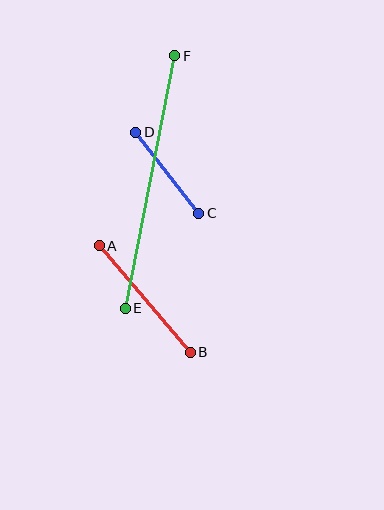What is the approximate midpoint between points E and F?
The midpoint is at approximately (150, 182) pixels.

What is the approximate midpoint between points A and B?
The midpoint is at approximately (145, 299) pixels.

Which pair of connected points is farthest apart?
Points E and F are farthest apart.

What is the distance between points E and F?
The distance is approximately 257 pixels.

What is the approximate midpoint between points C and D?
The midpoint is at approximately (167, 173) pixels.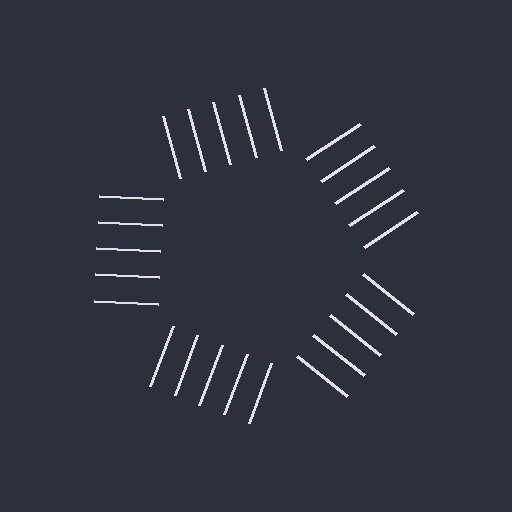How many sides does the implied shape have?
5 sides — the line-ends trace a pentagon.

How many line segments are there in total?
25 — 5 along each of the 5 edges.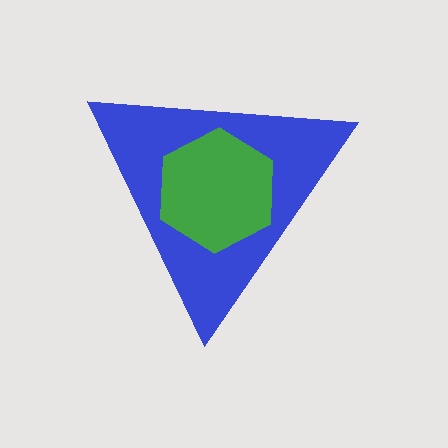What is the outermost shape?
The blue triangle.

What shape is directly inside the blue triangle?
The green hexagon.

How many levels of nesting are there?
2.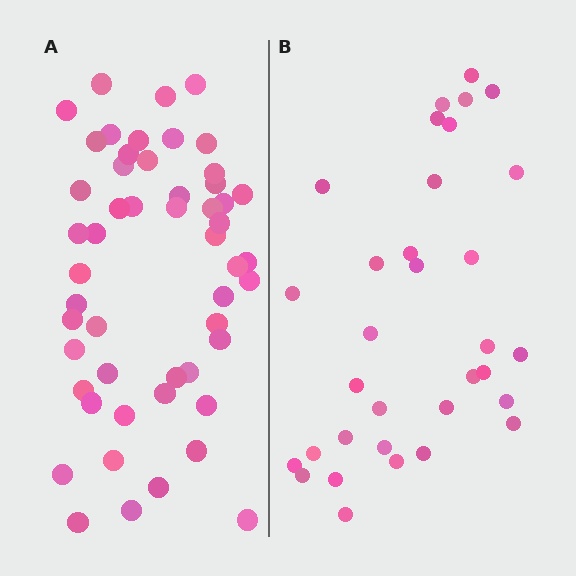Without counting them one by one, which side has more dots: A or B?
Region A (the left region) has more dots.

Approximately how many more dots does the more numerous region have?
Region A has approximately 20 more dots than region B.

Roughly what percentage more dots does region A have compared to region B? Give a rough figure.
About 60% more.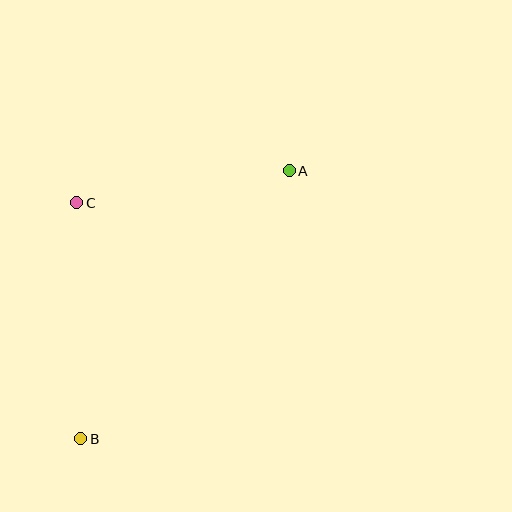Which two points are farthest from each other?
Points A and B are farthest from each other.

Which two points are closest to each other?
Points A and C are closest to each other.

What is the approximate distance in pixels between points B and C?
The distance between B and C is approximately 236 pixels.